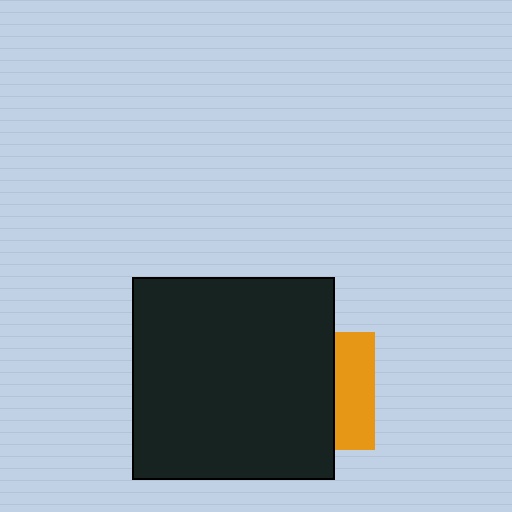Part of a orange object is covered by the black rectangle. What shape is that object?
It is a square.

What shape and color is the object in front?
The object in front is a black rectangle.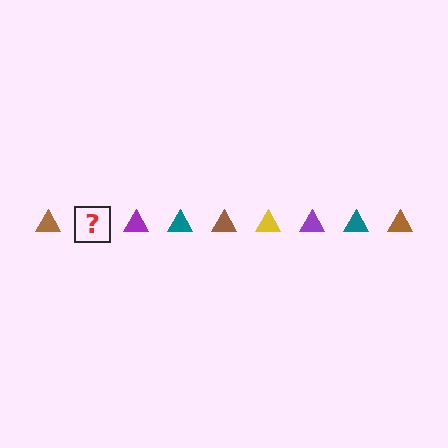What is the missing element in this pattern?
The missing element is a yellow triangle.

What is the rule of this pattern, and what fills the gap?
The rule is that the pattern cycles through brown, yellow, purple, teal triangles. The gap should be filled with a yellow triangle.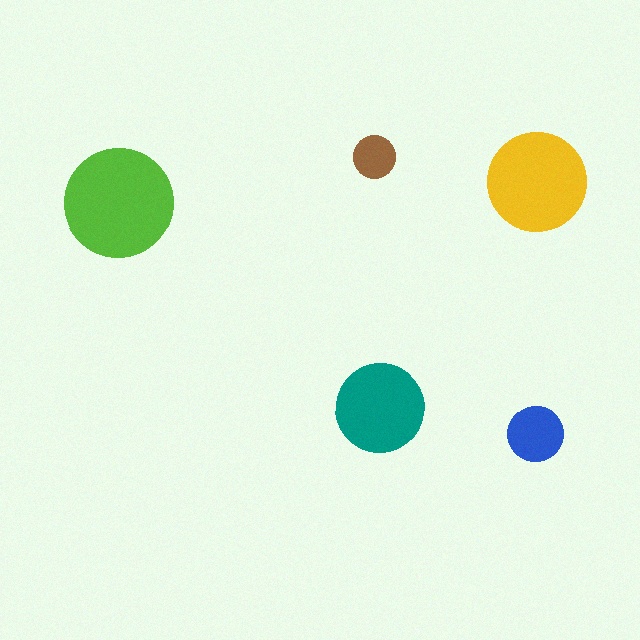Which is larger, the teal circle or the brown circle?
The teal one.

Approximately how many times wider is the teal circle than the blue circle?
About 1.5 times wider.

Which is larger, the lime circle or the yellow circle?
The lime one.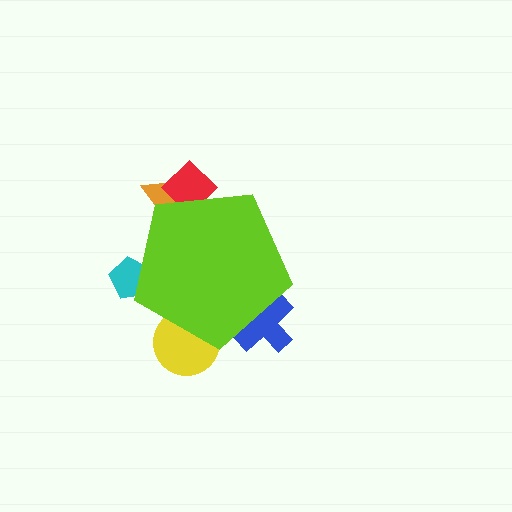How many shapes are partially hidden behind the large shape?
6 shapes are partially hidden.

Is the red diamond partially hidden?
Yes, the red diamond is partially hidden behind the lime pentagon.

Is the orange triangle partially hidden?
Yes, the orange triangle is partially hidden behind the lime pentagon.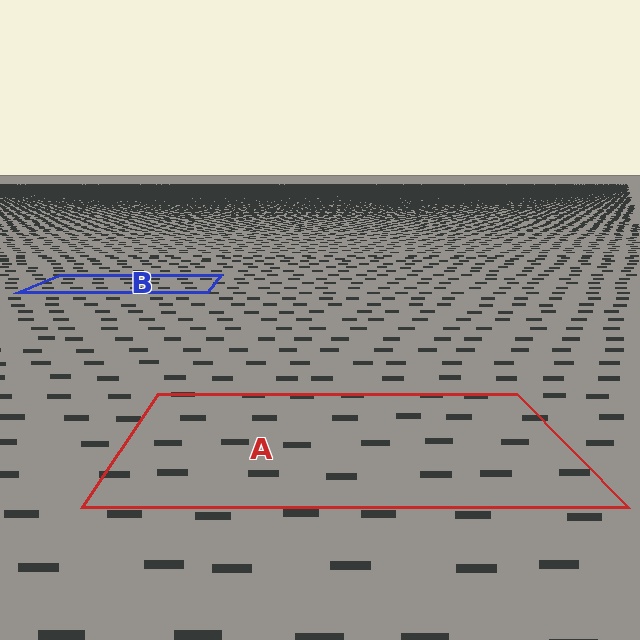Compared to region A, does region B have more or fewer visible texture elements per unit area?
Region B has more texture elements per unit area — they are packed more densely because it is farther away.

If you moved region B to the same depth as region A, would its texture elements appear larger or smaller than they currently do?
They would appear larger. At a closer depth, the same texture elements are projected at a bigger on-screen size.